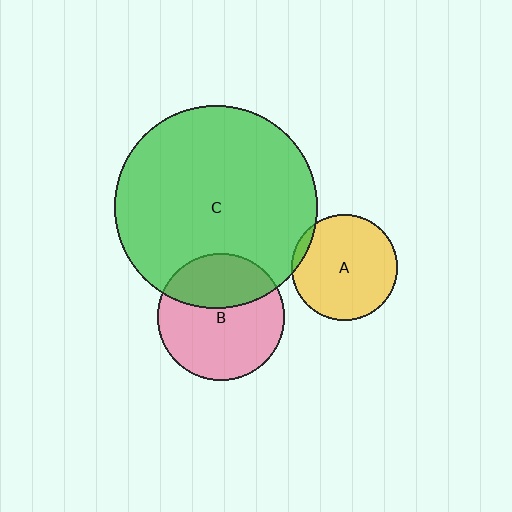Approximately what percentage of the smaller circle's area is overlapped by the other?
Approximately 5%.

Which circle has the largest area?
Circle C (green).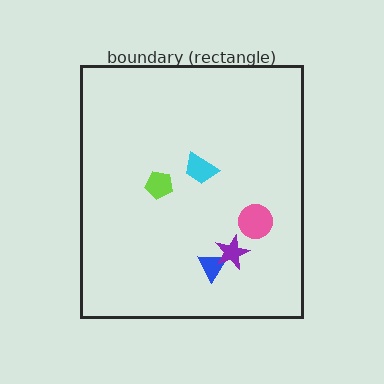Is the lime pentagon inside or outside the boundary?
Inside.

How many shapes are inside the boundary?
5 inside, 0 outside.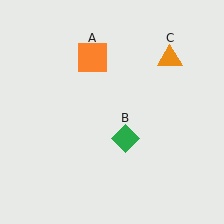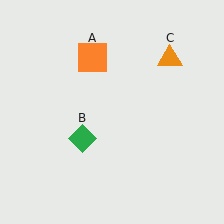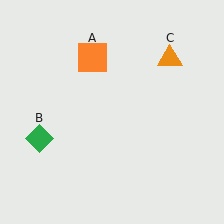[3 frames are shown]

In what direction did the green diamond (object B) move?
The green diamond (object B) moved left.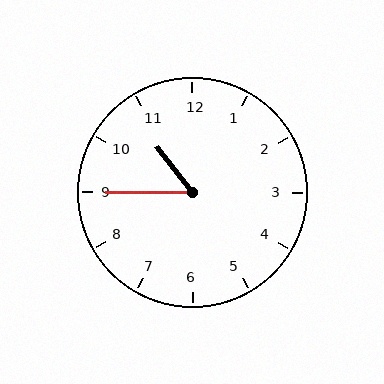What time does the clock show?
10:45.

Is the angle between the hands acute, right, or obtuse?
It is acute.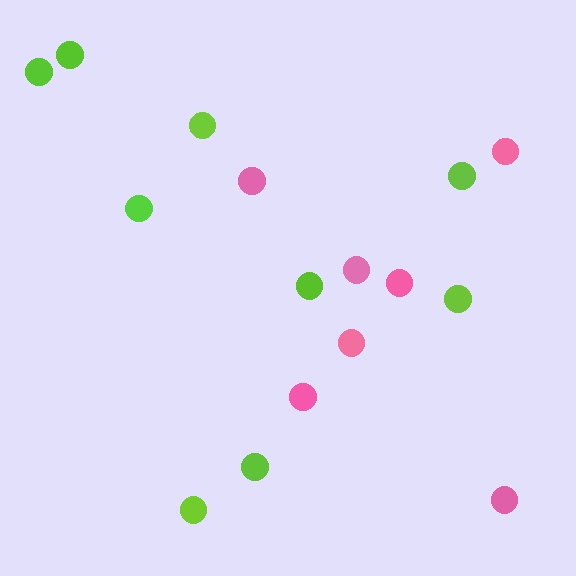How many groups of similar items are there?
There are 2 groups: one group of pink circles (7) and one group of lime circles (9).